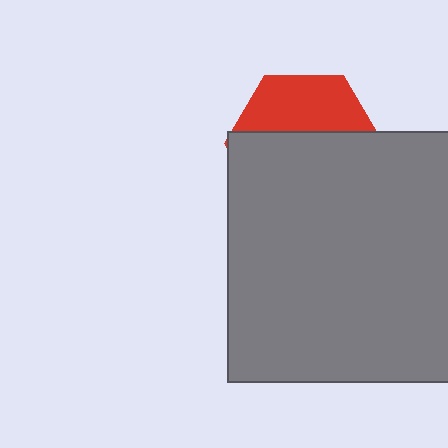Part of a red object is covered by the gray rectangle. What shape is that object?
It is a hexagon.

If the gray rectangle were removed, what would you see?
You would see the complete red hexagon.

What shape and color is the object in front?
The object in front is a gray rectangle.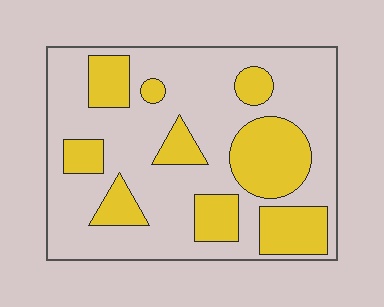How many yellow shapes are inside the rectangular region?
9.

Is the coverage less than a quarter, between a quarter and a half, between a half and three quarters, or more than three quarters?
Between a quarter and a half.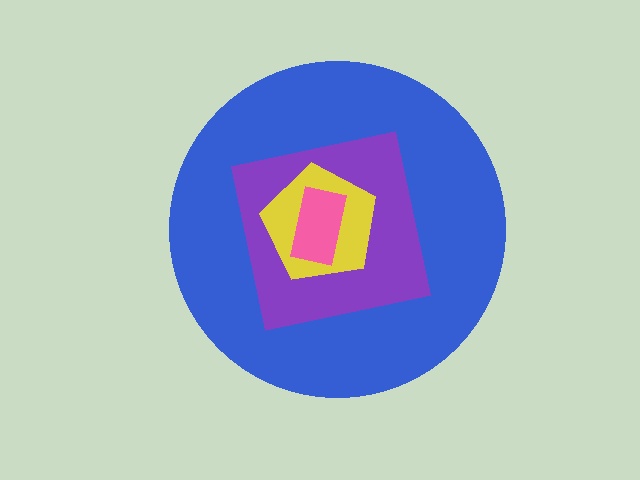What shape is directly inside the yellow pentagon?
The pink rectangle.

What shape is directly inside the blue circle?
The purple square.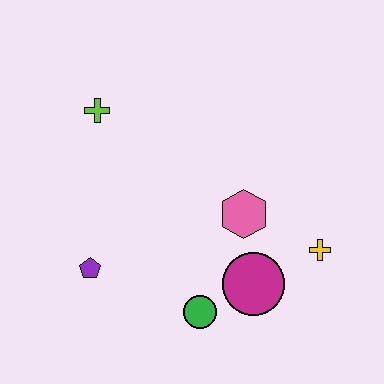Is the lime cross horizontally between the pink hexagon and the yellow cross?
No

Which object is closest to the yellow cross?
The magenta circle is closest to the yellow cross.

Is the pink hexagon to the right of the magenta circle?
No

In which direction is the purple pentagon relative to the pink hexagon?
The purple pentagon is to the left of the pink hexagon.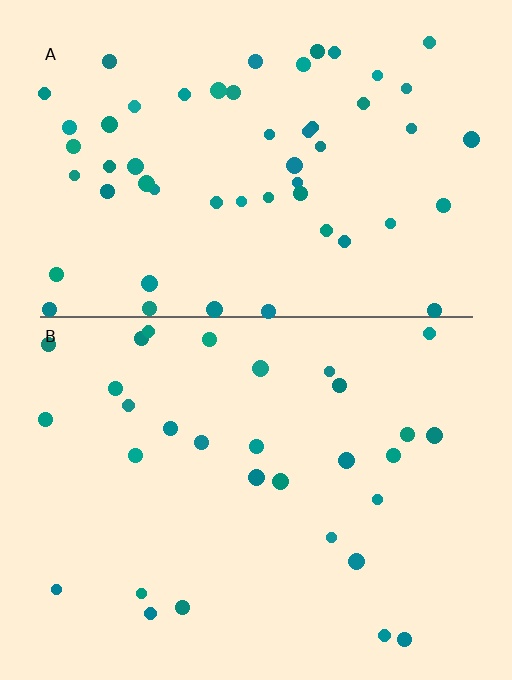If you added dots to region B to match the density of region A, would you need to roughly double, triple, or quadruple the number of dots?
Approximately double.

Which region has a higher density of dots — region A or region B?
A (the top).